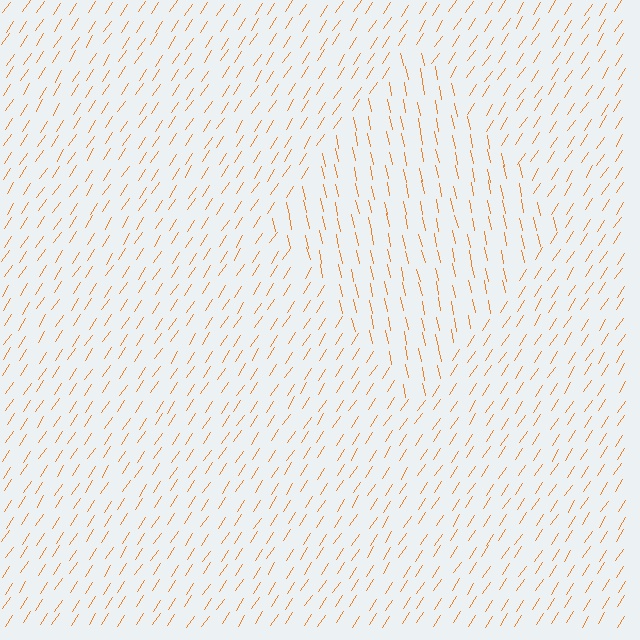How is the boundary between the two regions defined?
The boundary is defined purely by a change in line orientation (approximately 45 degrees difference). All lines are the same color and thickness.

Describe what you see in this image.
The image is filled with small orange line segments. A diamond region in the image has lines oriented differently from the surrounding lines, creating a visible texture boundary.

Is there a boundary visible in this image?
Yes, there is a texture boundary formed by a change in line orientation.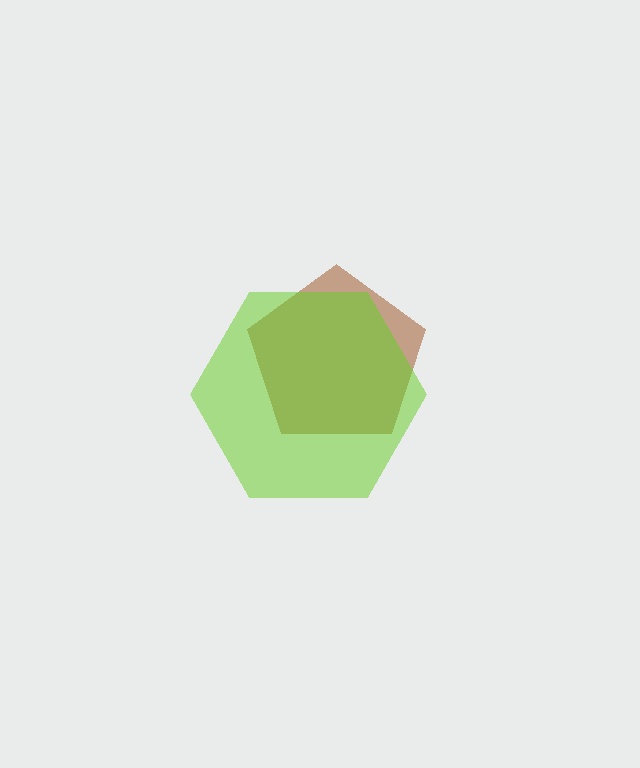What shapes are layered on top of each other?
The layered shapes are: a brown pentagon, a lime hexagon.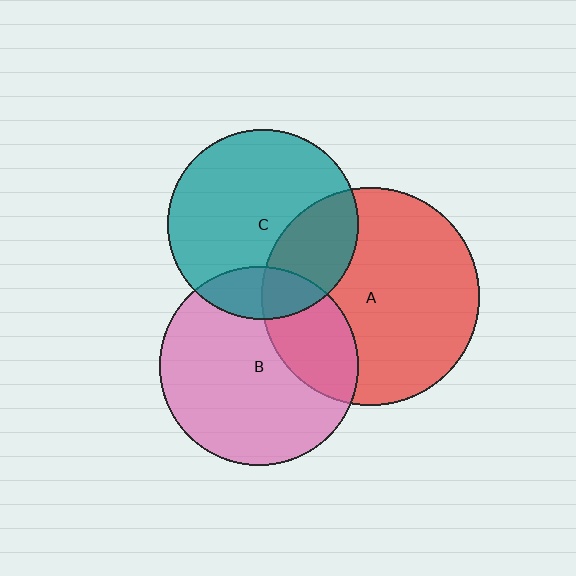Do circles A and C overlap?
Yes.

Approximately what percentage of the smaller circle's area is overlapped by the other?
Approximately 30%.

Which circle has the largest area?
Circle A (red).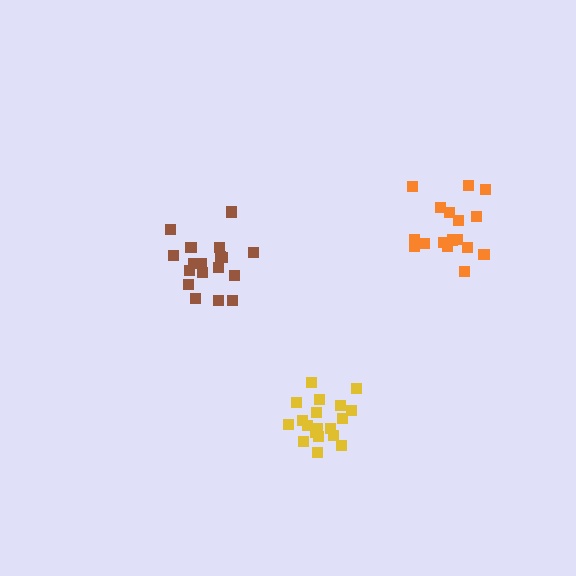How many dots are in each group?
Group 1: 19 dots, Group 2: 17 dots, Group 3: 18 dots (54 total).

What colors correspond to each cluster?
The clusters are colored: yellow, orange, brown.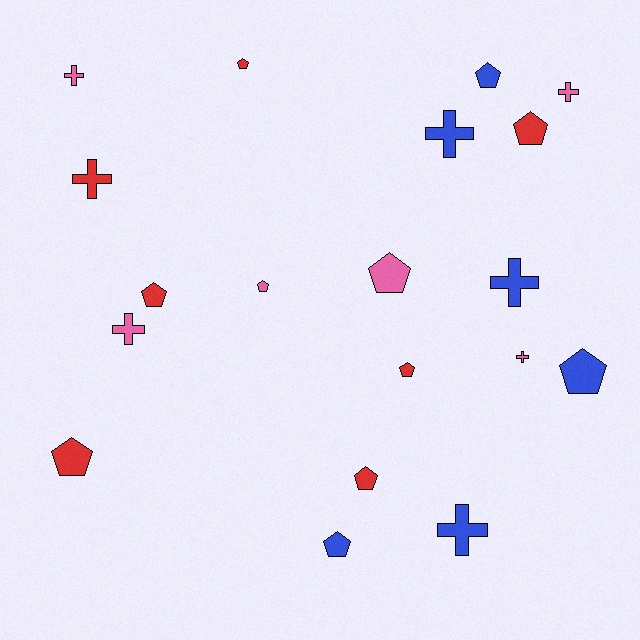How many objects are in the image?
There are 19 objects.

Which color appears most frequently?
Red, with 7 objects.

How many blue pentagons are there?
There are 3 blue pentagons.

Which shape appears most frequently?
Pentagon, with 11 objects.